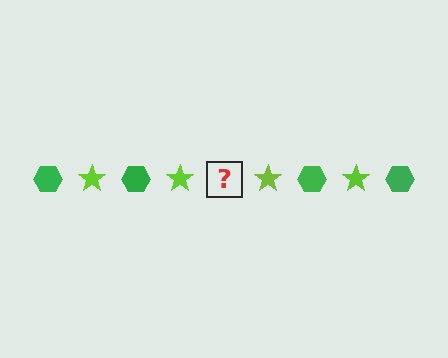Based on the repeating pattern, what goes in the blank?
The blank should be a green hexagon.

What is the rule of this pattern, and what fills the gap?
The rule is that the pattern alternates between green hexagon and lime star. The gap should be filled with a green hexagon.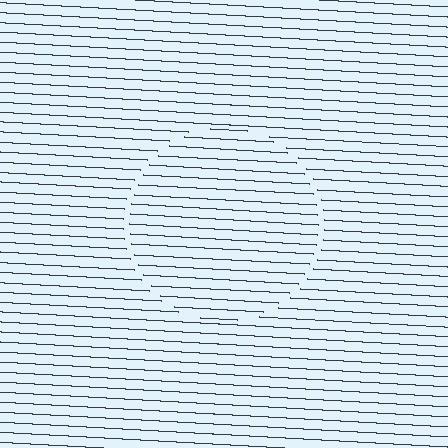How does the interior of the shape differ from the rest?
The interior of the shape contains the same grating, shifted by half a period — the contour is defined by the phase discontinuity where line-ends from the inner and outer gratings abut.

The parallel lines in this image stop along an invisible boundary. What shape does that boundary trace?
An illusory circle. The interior of the shape contains the same grating, shifted by half a period — the contour is defined by the phase discontinuity where line-ends from the inner and outer gratings abut.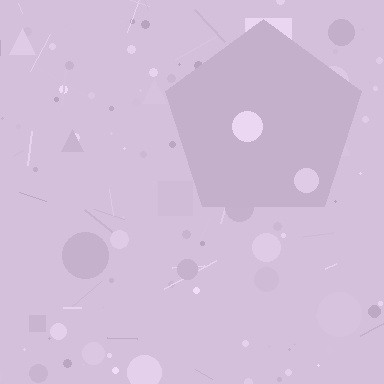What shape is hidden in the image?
A pentagon is hidden in the image.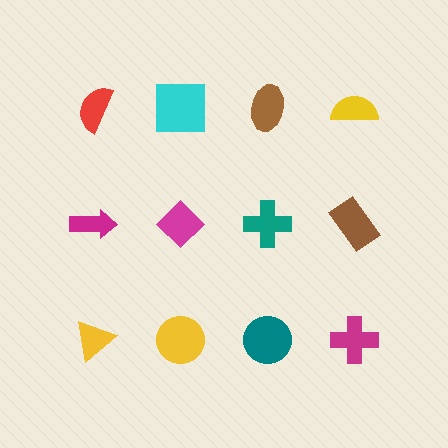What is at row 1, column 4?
A yellow semicircle.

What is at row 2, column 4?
A brown rectangle.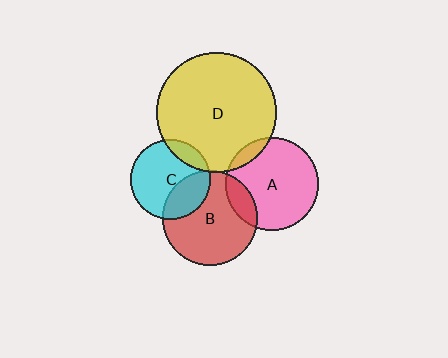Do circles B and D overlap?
Yes.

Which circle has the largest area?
Circle D (yellow).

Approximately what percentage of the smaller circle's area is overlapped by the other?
Approximately 5%.